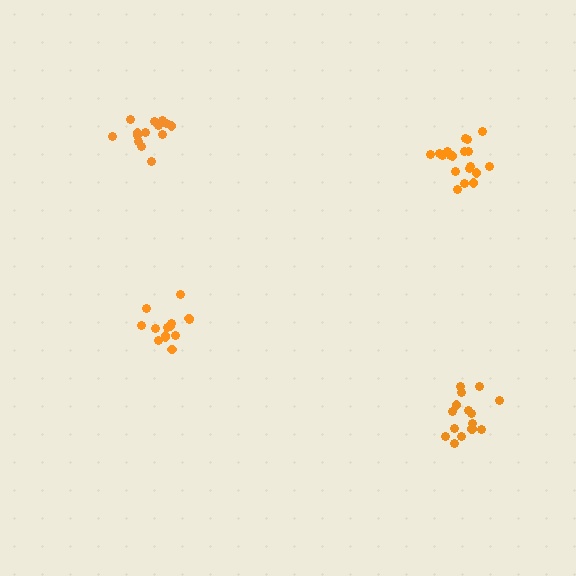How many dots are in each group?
Group 1: 14 dots, Group 2: 15 dots, Group 3: 15 dots, Group 4: 19 dots (63 total).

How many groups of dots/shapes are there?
There are 4 groups.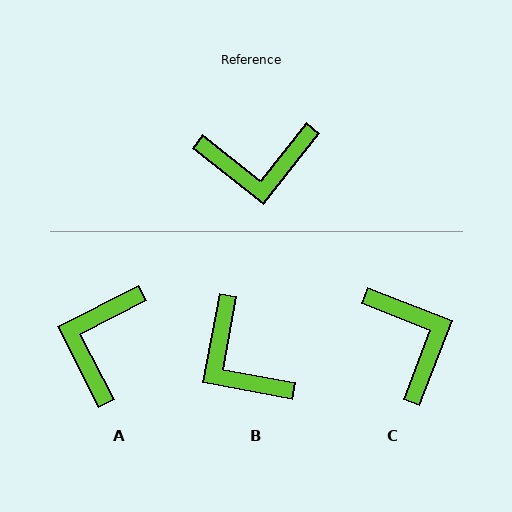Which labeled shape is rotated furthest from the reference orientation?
A, about 115 degrees away.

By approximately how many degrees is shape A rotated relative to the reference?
Approximately 115 degrees clockwise.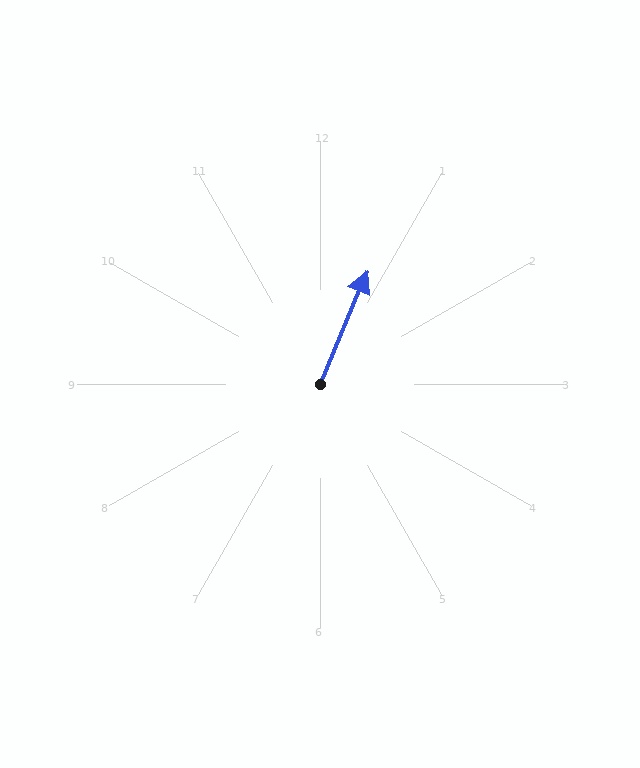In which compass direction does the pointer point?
Northeast.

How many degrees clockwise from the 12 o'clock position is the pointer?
Approximately 23 degrees.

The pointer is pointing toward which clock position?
Roughly 1 o'clock.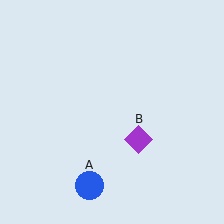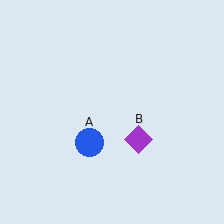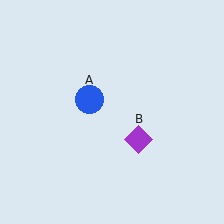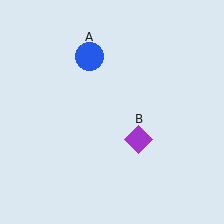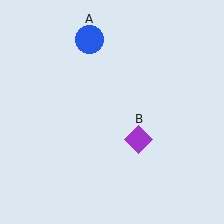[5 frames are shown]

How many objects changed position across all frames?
1 object changed position: blue circle (object A).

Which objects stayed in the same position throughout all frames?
Purple diamond (object B) remained stationary.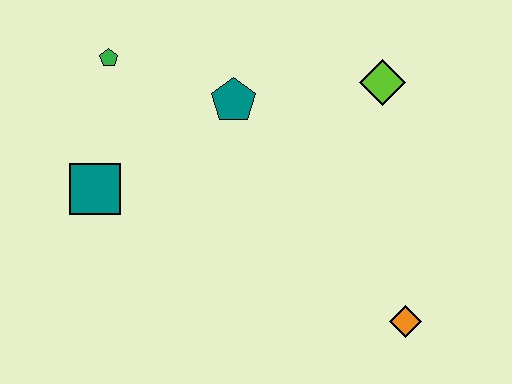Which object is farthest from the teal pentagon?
The orange diamond is farthest from the teal pentagon.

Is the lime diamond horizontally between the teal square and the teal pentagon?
No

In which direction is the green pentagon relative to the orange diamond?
The green pentagon is to the left of the orange diamond.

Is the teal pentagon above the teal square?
Yes